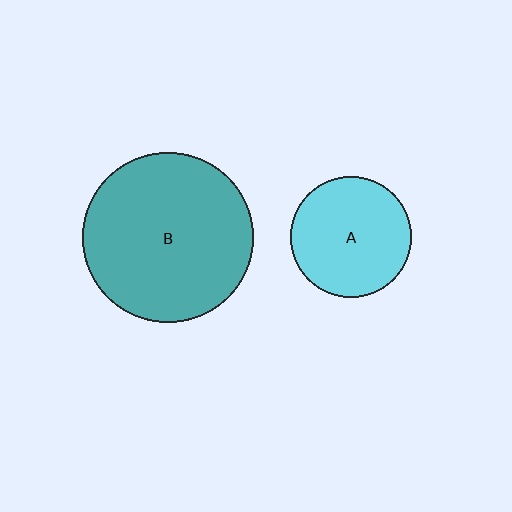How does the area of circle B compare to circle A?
Approximately 2.0 times.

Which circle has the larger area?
Circle B (teal).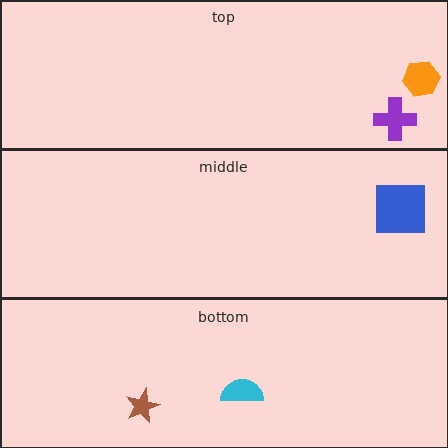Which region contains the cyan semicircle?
The bottom region.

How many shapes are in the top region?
2.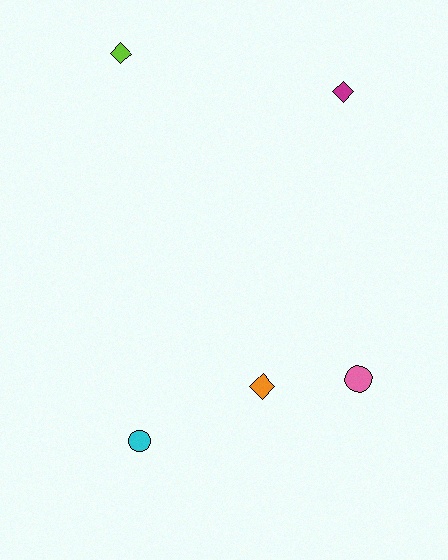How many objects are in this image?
There are 5 objects.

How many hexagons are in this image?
There are no hexagons.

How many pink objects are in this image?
There is 1 pink object.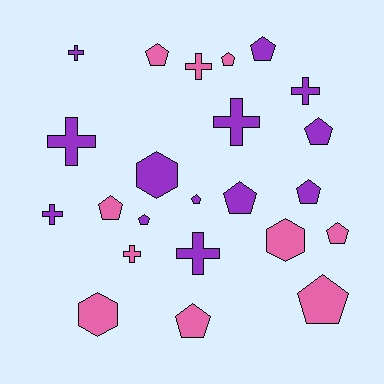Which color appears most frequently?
Purple, with 13 objects.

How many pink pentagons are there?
There are 6 pink pentagons.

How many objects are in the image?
There are 23 objects.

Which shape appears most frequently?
Pentagon, with 12 objects.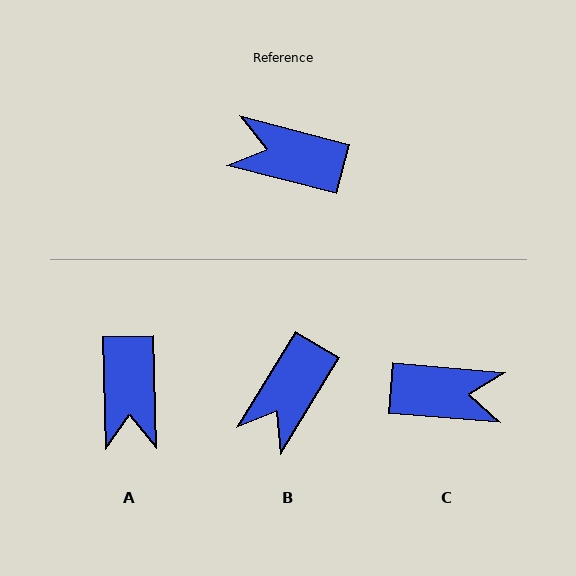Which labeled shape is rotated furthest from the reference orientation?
C, about 170 degrees away.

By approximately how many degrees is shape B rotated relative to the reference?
Approximately 73 degrees counter-clockwise.